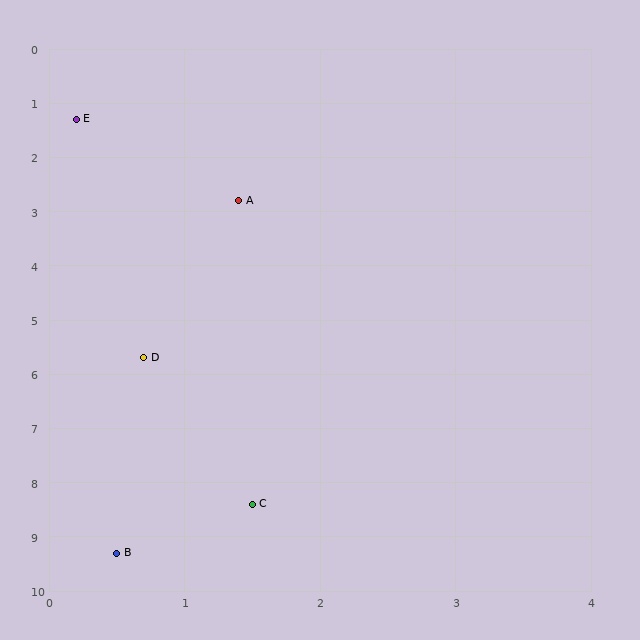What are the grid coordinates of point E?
Point E is at approximately (0.2, 1.3).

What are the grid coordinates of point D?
Point D is at approximately (0.7, 5.7).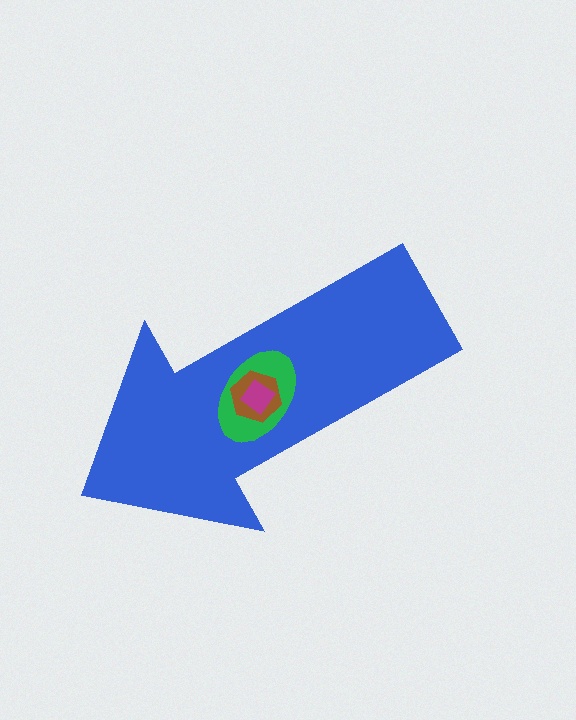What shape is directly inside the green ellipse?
The brown hexagon.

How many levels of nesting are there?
4.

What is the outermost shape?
The blue arrow.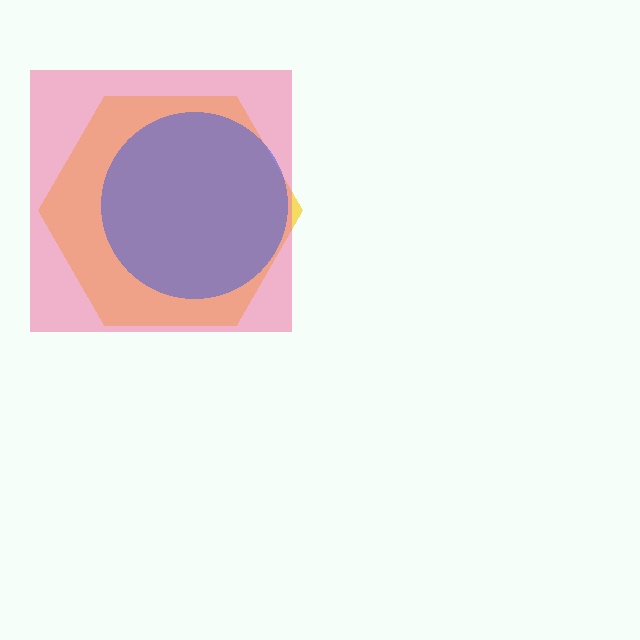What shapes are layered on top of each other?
The layered shapes are: a yellow hexagon, a pink square, a blue circle.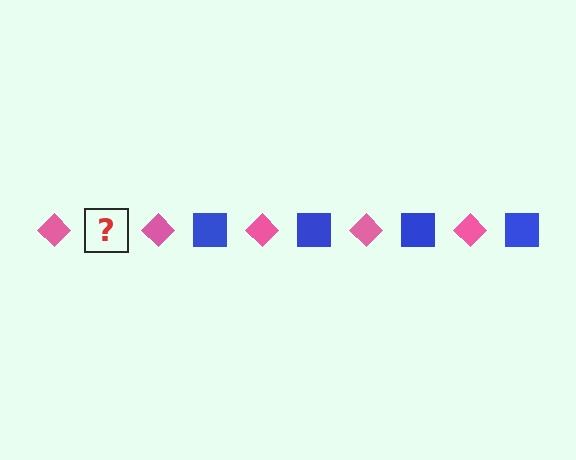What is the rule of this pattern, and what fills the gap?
The rule is that the pattern alternates between pink diamond and blue square. The gap should be filled with a blue square.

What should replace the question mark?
The question mark should be replaced with a blue square.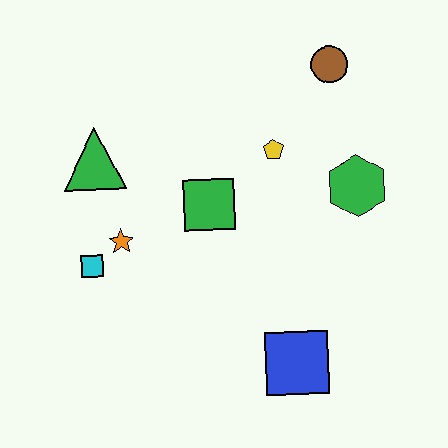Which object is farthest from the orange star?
The brown circle is farthest from the orange star.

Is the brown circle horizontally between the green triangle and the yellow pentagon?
No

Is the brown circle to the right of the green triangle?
Yes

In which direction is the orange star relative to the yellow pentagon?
The orange star is to the left of the yellow pentagon.